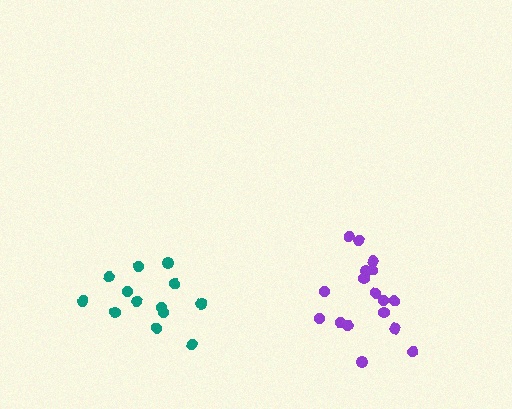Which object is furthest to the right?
The purple cluster is rightmost.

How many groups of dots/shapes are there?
There are 2 groups.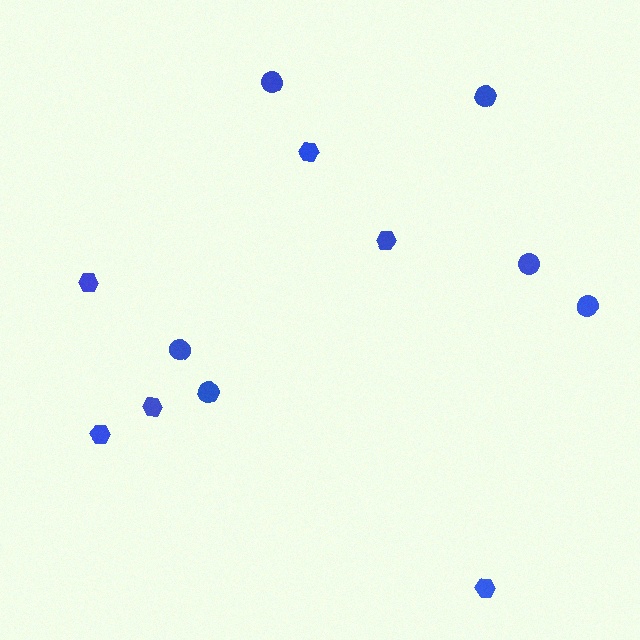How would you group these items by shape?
There are 2 groups: one group of circles (6) and one group of hexagons (6).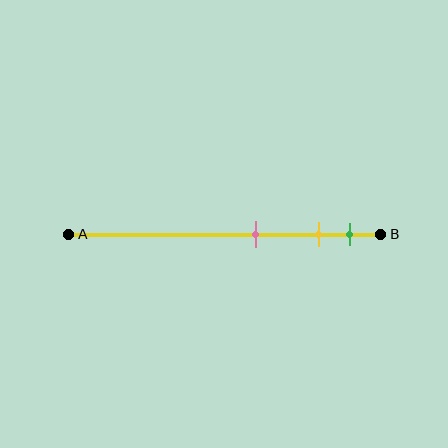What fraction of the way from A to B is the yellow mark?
The yellow mark is approximately 80% (0.8) of the way from A to B.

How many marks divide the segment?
There are 3 marks dividing the segment.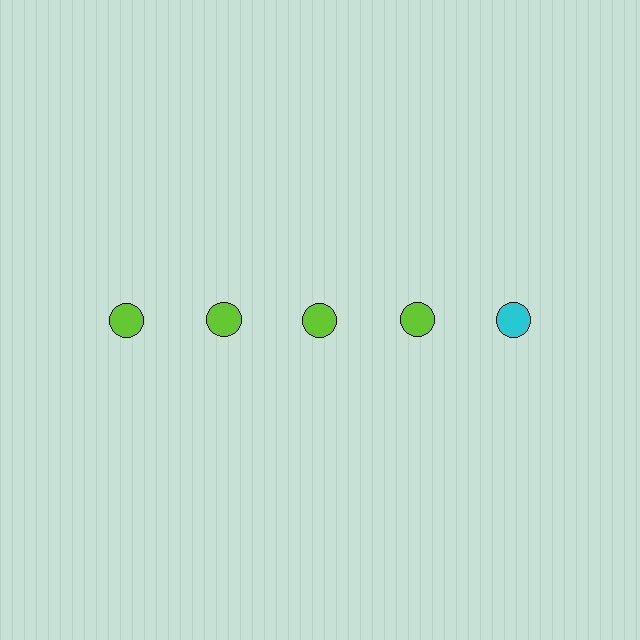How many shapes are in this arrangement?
There are 5 shapes arranged in a grid pattern.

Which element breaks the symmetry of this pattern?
The cyan circle in the top row, rightmost column breaks the symmetry. All other shapes are lime circles.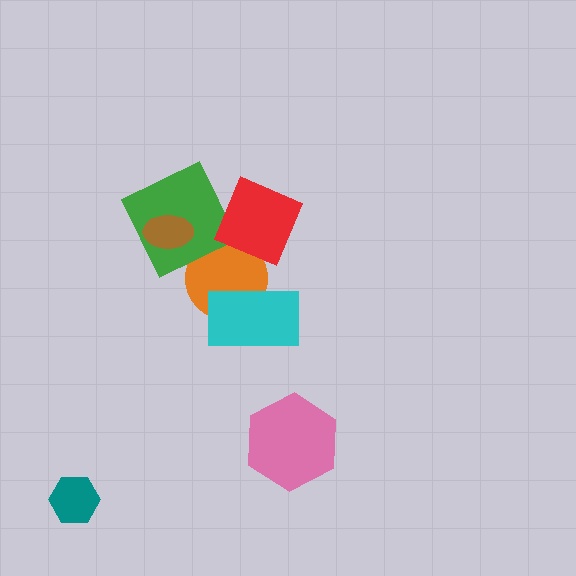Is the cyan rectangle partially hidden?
No, no other shape covers it.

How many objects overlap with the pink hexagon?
0 objects overlap with the pink hexagon.